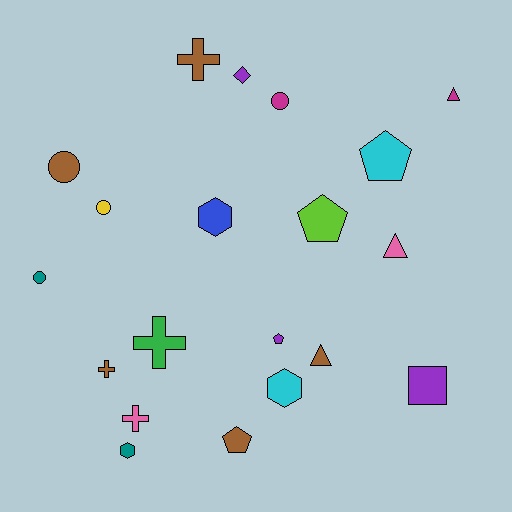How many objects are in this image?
There are 20 objects.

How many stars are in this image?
There are no stars.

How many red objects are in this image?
There are no red objects.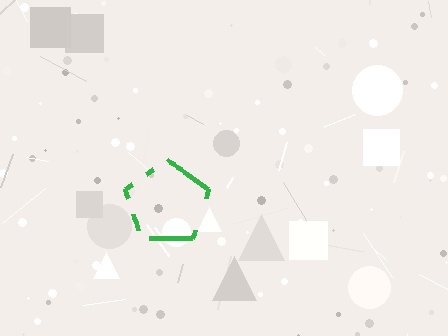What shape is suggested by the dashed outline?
The dashed outline suggests a pentagon.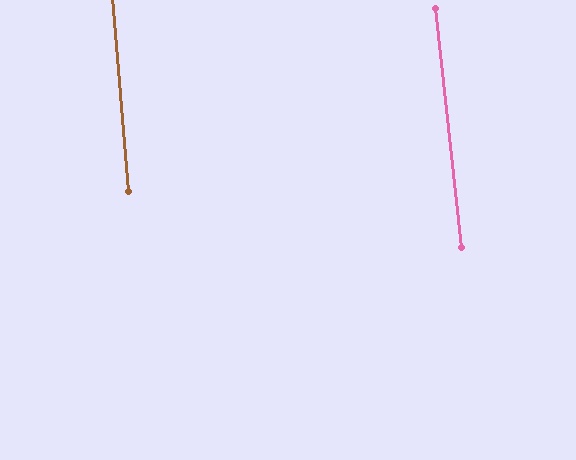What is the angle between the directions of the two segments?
Approximately 1 degree.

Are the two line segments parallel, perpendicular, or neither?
Parallel — their directions differ by only 1.4°.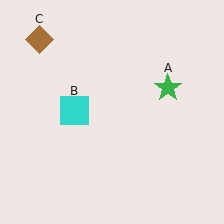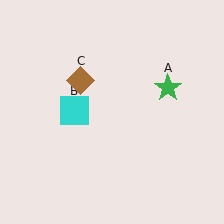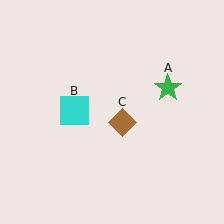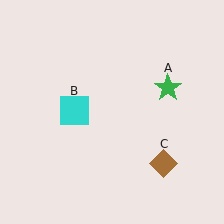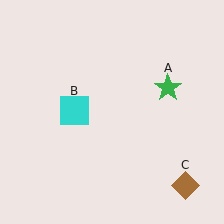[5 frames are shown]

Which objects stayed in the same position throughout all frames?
Green star (object A) and cyan square (object B) remained stationary.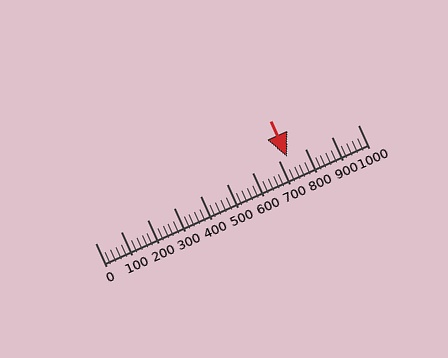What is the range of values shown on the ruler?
The ruler shows values from 0 to 1000.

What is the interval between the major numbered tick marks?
The major tick marks are spaced 100 units apart.